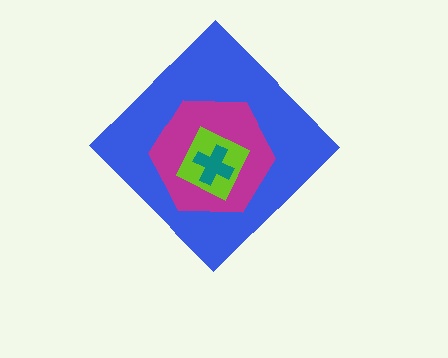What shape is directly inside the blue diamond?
The magenta hexagon.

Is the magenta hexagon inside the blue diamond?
Yes.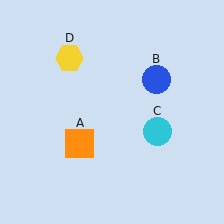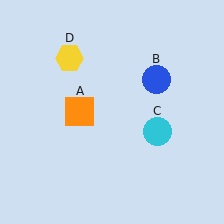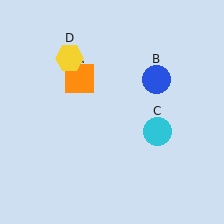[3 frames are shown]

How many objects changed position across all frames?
1 object changed position: orange square (object A).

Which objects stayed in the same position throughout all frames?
Blue circle (object B) and cyan circle (object C) and yellow hexagon (object D) remained stationary.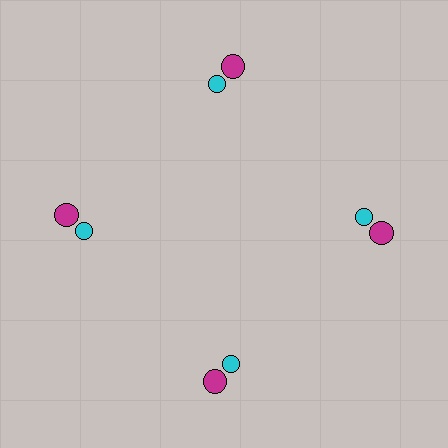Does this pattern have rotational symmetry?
Yes, this pattern has 4-fold rotational symmetry. It looks the same after rotating 90 degrees around the center.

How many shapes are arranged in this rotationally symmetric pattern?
There are 8 shapes, arranged in 4 groups of 2.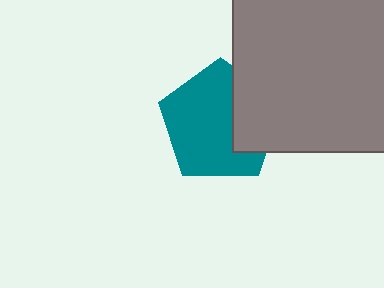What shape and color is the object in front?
The object in front is a gray square.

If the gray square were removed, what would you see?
You would see the complete teal pentagon.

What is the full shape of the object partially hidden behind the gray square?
The partially hidden object is a teal pentagon.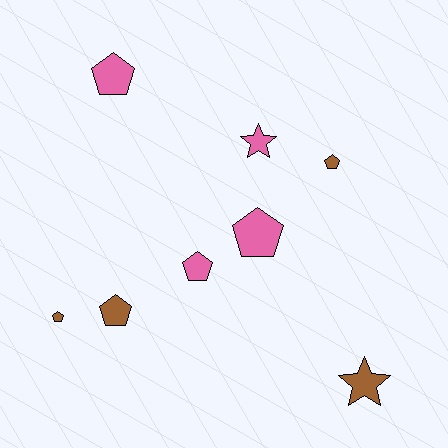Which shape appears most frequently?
Pentagon, with 6 objects.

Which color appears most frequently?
Brown, with 4 objects.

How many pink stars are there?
There is 1 pink star.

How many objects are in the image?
There are 8 objects.